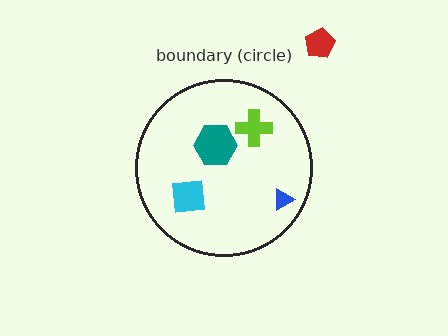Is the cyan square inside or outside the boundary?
Inside.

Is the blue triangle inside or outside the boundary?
Inside.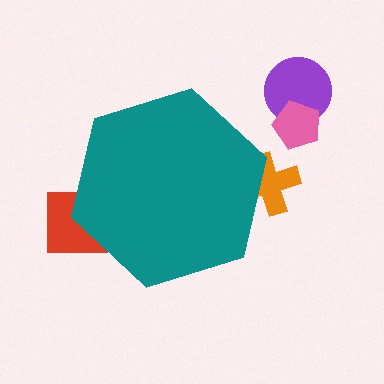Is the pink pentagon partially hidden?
No, the pink pentagon is fully visible.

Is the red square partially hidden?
Yes, the red square is partially hidden behind the teal hexagon.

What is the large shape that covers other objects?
A teal hexagon.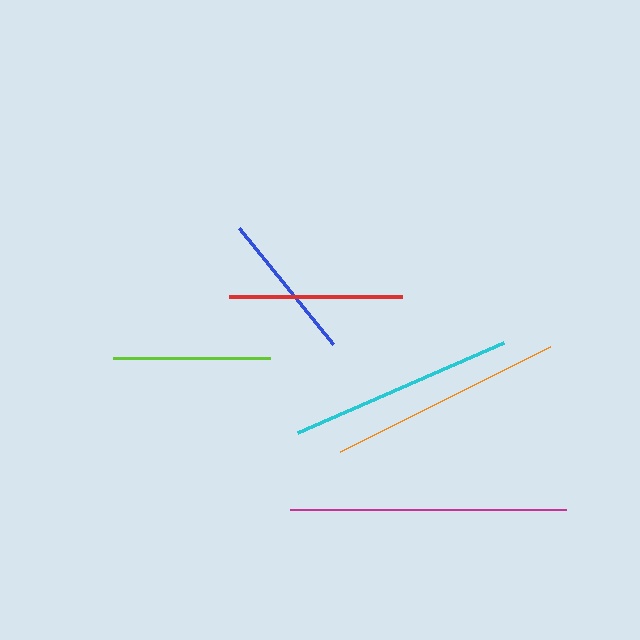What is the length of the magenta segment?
The magenta segment is approximately 275 pixels long.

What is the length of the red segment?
The red segment is approximately 173 pixels long.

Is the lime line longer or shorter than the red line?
The red line is longer than the lime line.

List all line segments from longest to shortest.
From longest to shortest: magenta, orange, cyan, red, lime, blue.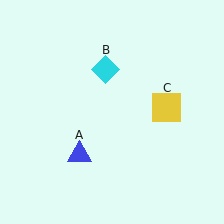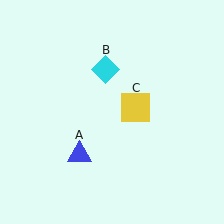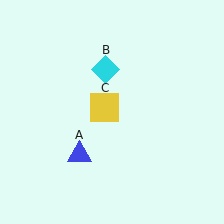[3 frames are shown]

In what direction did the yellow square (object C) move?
The yellow square (object C) moved left.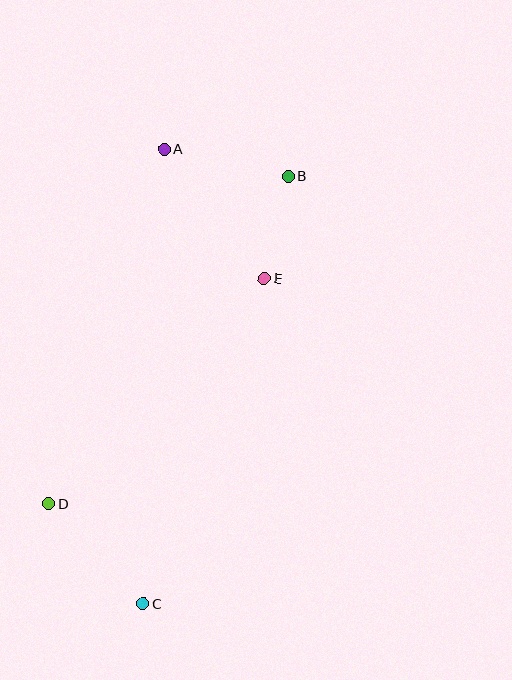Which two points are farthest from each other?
Points A and C are farthest from each other.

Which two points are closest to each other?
Points B and E are closest to each other.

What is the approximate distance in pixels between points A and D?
The distance between A and D is approximately 373 pixels.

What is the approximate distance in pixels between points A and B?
The distance between A and B is approximately 127 pixels.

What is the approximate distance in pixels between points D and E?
The distance between D and E is approximately 312 pixels.